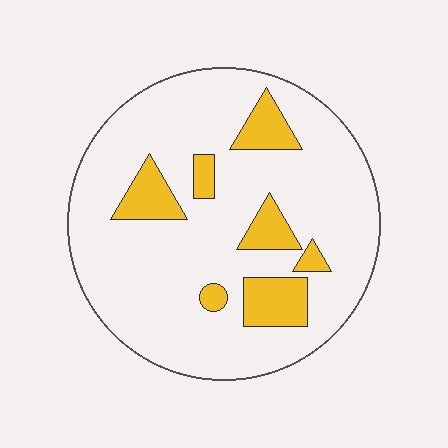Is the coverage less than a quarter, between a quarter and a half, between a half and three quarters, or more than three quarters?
Less than a quarter.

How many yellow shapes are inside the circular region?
7.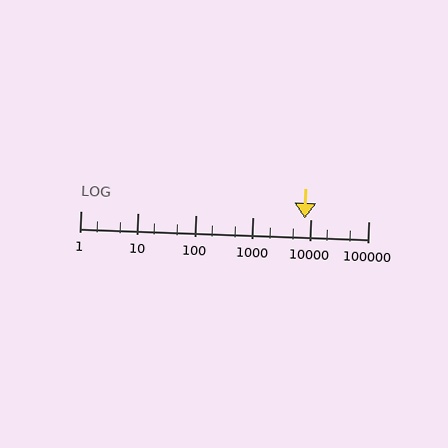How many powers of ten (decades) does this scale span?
The scale spans 5 decades, from 1 to 100000.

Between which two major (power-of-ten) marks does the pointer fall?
The pointer is between 1000 and 10000.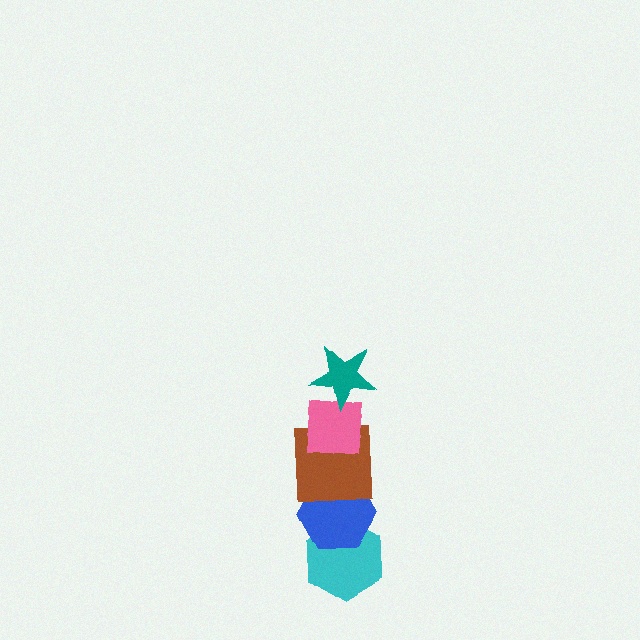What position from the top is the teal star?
The teal star is 1st from the top.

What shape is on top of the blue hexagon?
The brown square is on top of the blue hexagon.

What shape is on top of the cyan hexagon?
The blue hexagon is on top of the cyan hexagon.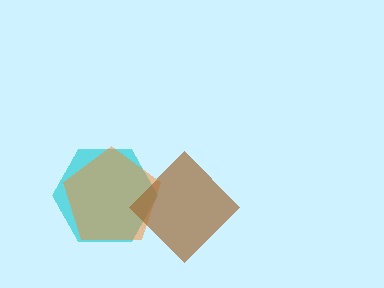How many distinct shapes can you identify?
There are 3 distinct shapes: a cyan hexagon, an orange pentagon, a brown diamond.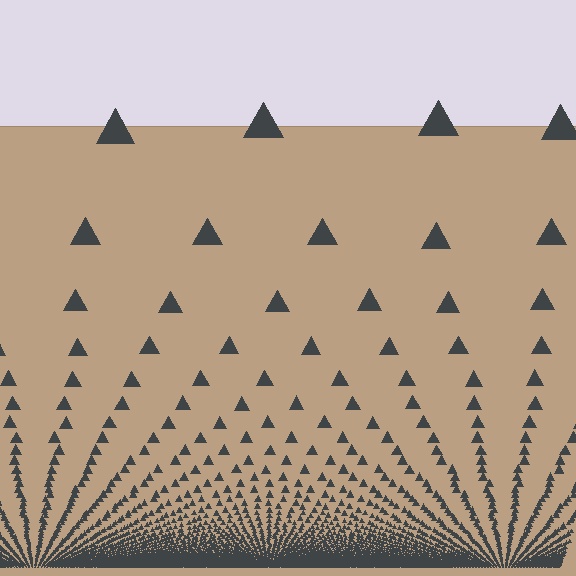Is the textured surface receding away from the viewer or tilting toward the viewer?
The surface appears to tilt toward the viewer. Texture elements get larger and sparser toward the top.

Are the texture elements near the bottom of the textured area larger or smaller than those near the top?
Smaller. The gradient is inverted — elements near the bottom are smaller and denser.